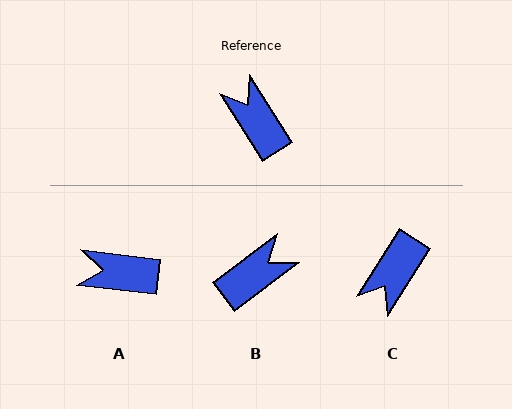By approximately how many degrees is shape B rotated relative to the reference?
Approximately 86 degrees clockwise.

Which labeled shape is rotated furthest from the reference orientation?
C, about 115 degrees away.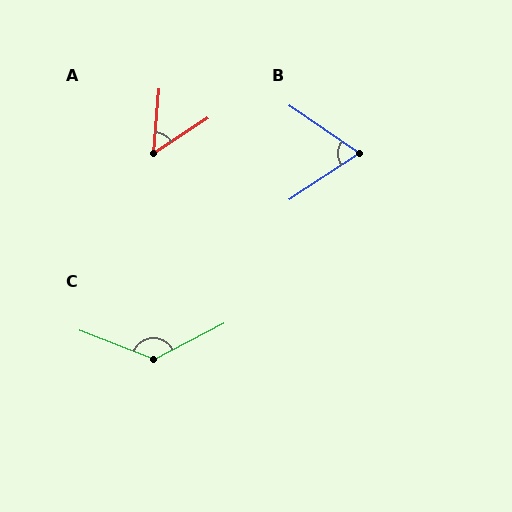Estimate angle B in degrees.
Approximately 68 degrees.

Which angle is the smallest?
A, at approximately 52 degrees.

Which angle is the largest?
C, at approximately 132 degrees.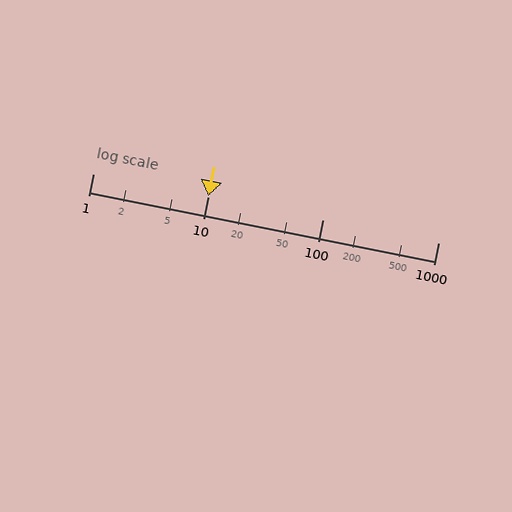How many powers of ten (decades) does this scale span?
The scale spans 3 decades, from 1 to 1000.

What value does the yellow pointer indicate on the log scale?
The pointer indicates approximately 10.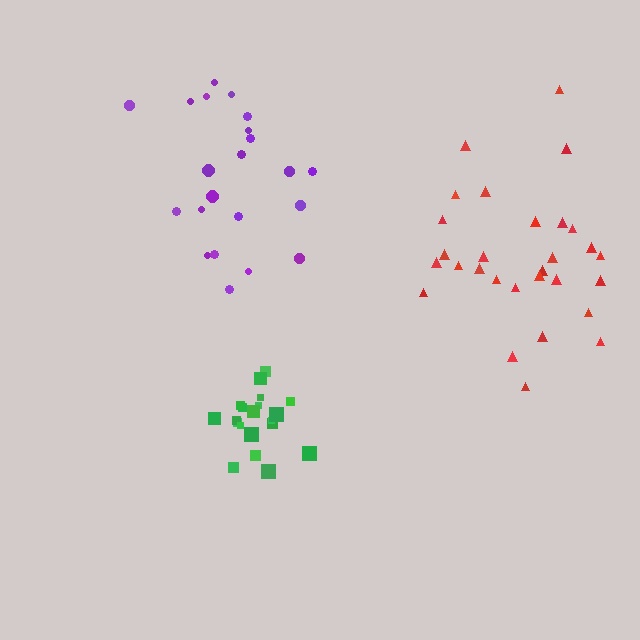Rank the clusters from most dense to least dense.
green, red, purple.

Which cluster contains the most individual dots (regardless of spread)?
Red (29).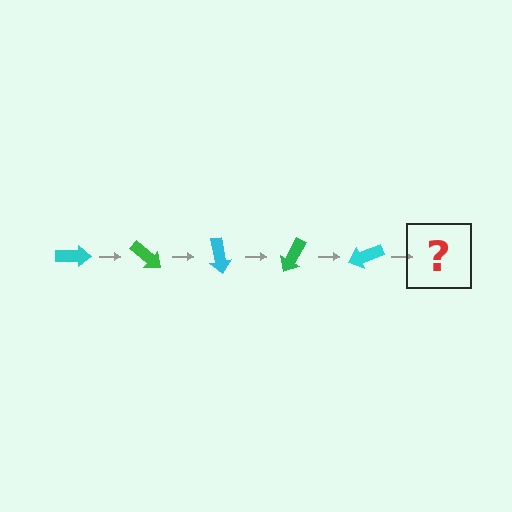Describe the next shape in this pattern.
It should be a green arrow, rotated 200 degrees from the start.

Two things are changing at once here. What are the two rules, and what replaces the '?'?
The two rules are that it rotates 40 degrees each step and the color cycles through cyan and green. The '?' should be a green arrow, rotated 200 degrees from the start.